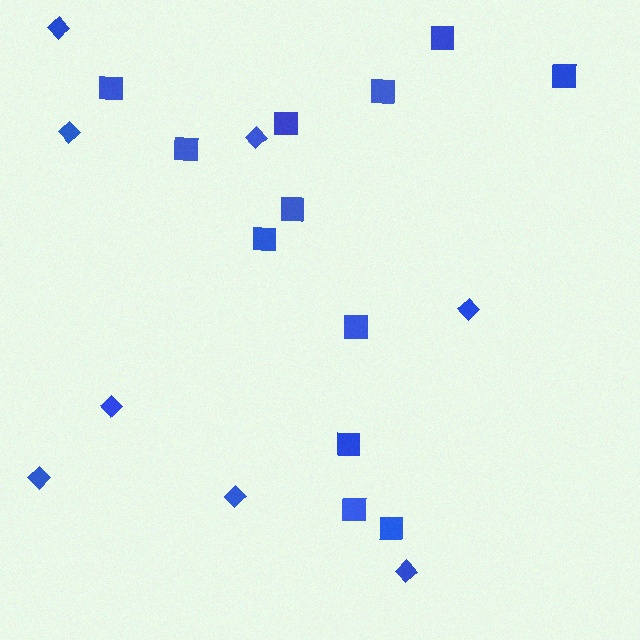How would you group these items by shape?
There are 2 groups: one group of diamonds (8) and one group of squares (12).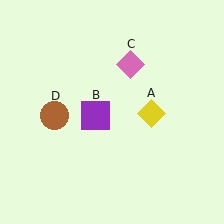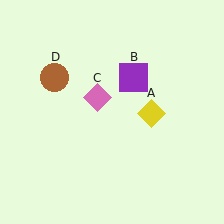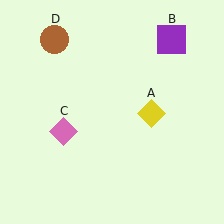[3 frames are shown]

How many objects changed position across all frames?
3 objects changed position: purple square (object B), pink diamond (object C), brown circle (object D).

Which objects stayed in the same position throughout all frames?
Yellow diamond (object A) remained stationary.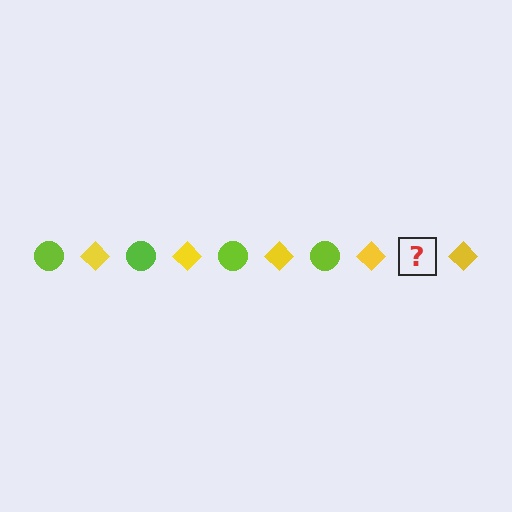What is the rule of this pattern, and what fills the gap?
The rule is that the pattern alternates between lime circle and yellow diamond. The gap should be filled with a lime circle.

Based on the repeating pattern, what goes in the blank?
The blank should be a lime circle.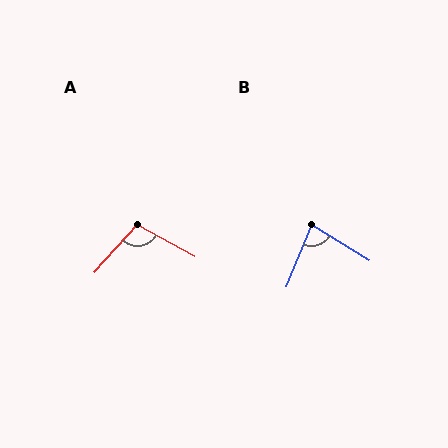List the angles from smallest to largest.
B (80°), A (103°).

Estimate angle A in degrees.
Approximately 103 degrees.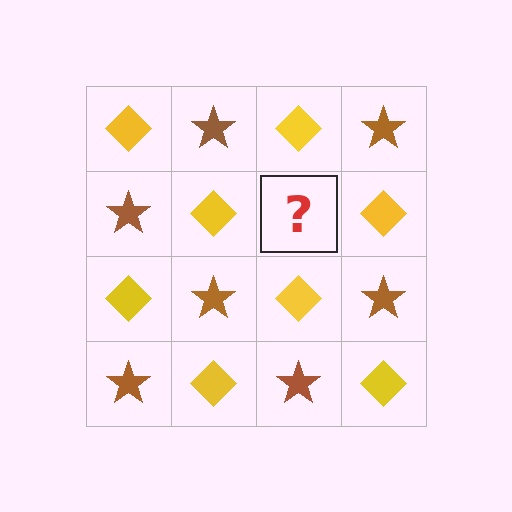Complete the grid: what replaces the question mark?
The question mark should be replaced with a brown star.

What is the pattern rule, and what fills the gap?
The rule is that it alternates yellow diamond and brown star in a checkerboard pattern. The gap should be filled with a brown star.